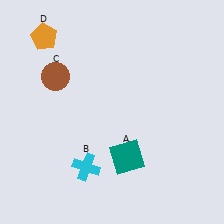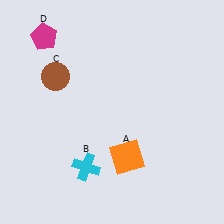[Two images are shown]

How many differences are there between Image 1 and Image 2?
There are 2 differences between the two images.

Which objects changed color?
A changed from teal to orange. D changed from orange to magenta.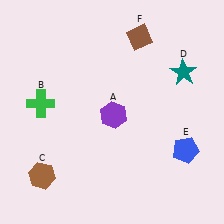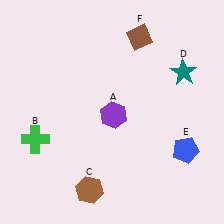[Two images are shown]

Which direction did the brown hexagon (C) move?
The brown hexagon (C) moved right.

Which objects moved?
The objects that moved are: the green cross (B), the brown hexagon (C).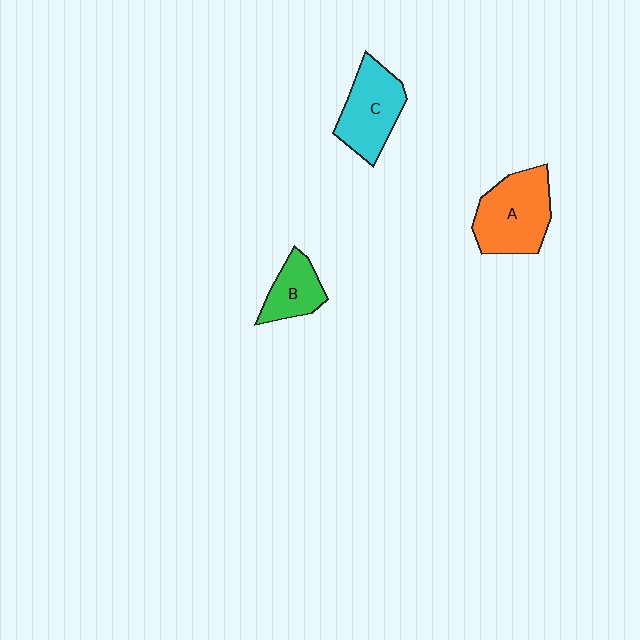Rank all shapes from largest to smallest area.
From largest to smallest: A (orange), C (cyan), B (green).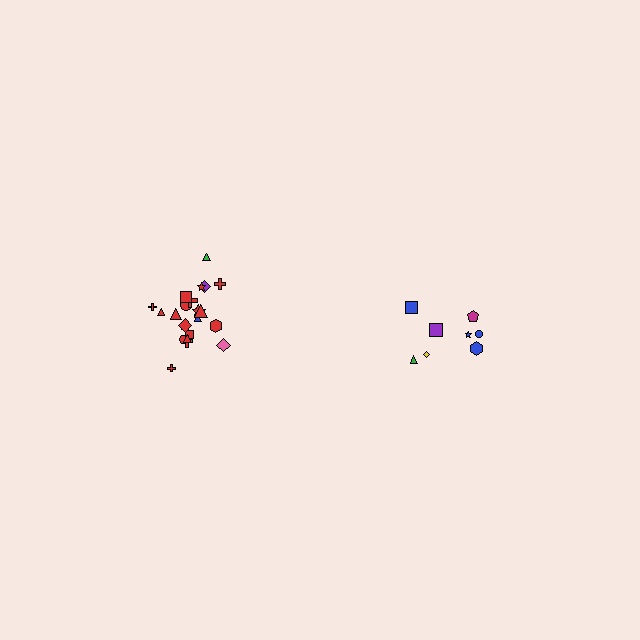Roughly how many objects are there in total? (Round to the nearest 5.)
Roughly 30 objects in total.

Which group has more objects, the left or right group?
The left group.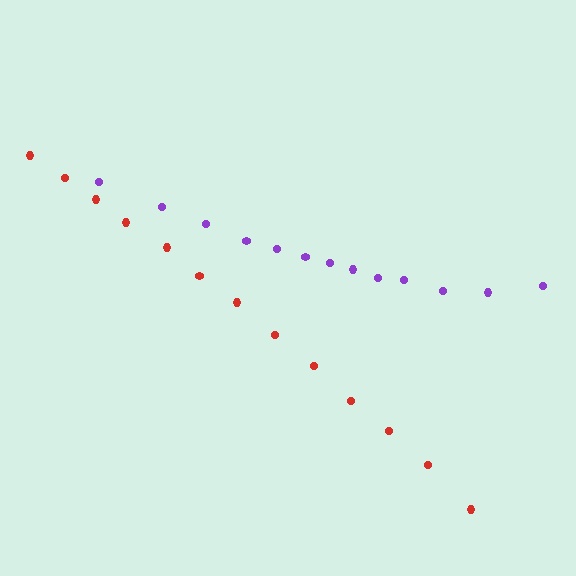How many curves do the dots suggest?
There are 2 distinct paths.